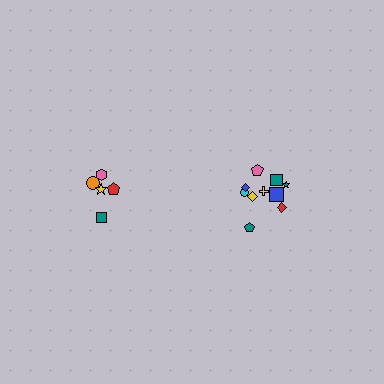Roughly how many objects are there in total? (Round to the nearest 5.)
Roughly 15 objects in total.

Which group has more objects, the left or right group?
The right group.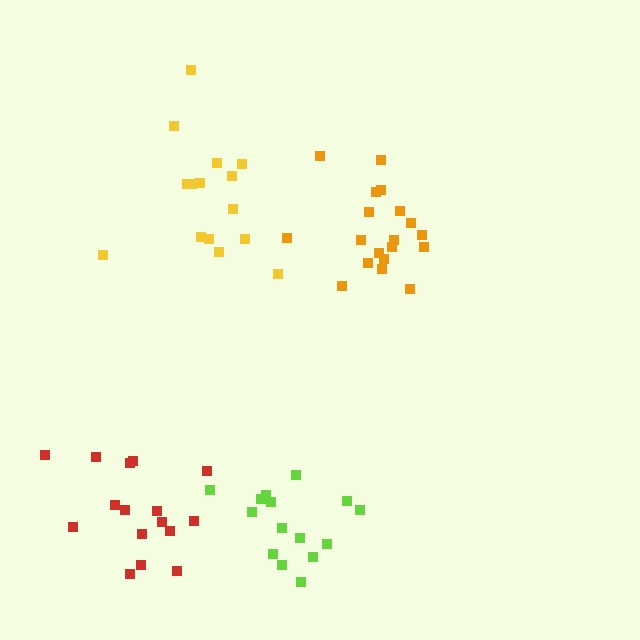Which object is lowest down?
The lime cluster is bottommost.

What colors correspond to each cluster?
The clusters are colored: yellow, lime, orange, red.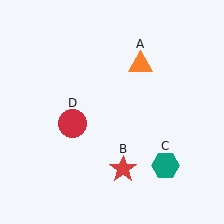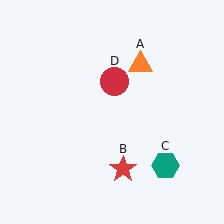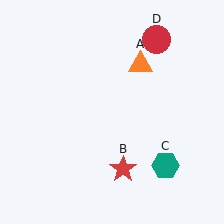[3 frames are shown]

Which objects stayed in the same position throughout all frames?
Orange triangle (object A) and red star (object B) and teal hexagon (object C) remained stationary.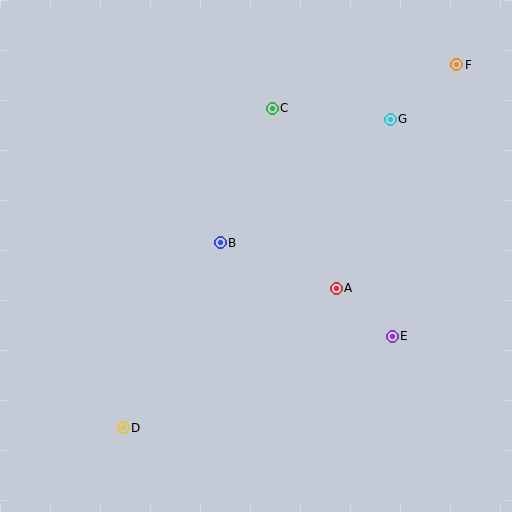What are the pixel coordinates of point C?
Point C is at (272, 108).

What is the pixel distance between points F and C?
The distance between F and C is 190 pixels.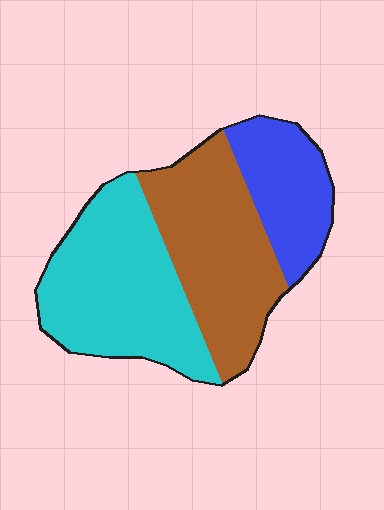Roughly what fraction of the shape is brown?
Brown covers 37% of the shape.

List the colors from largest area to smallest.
From largest to smallest: cyan, brown, blue.